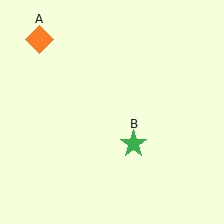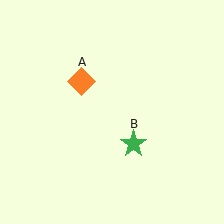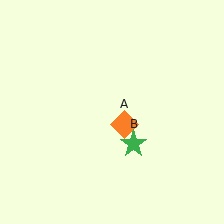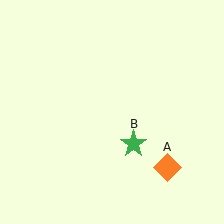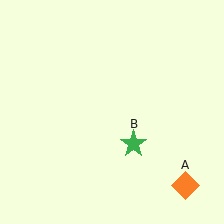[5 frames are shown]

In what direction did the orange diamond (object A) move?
The orange diamond (object A) moved down and to the right.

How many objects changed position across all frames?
1 object changed position: orange diamond (object A).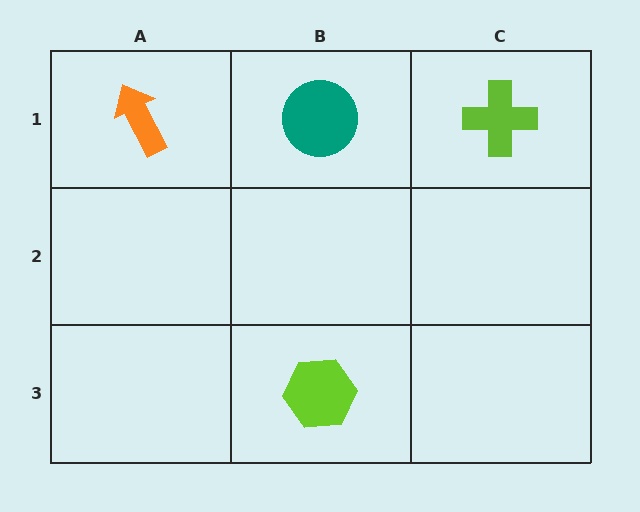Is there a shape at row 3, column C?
No, that cell is empty.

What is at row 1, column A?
An orange arrow.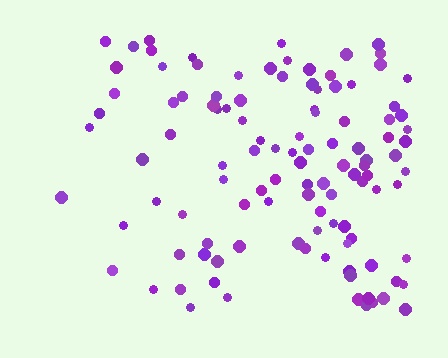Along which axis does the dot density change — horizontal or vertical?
Horizontal.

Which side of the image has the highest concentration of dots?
The right.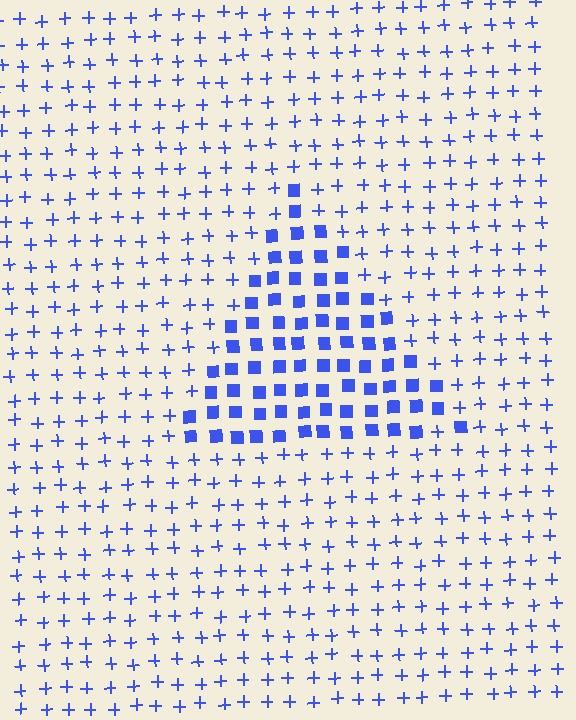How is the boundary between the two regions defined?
The boundary is defined by a change in element shape: squares inside vs. plus signs outside. All elements share the same color and spacing.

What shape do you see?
I see a triangle.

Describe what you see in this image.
The image is filled with small blue elements arranged in a uniform grid. A triangle-shaped region contains squares, while the surrounding area contains plus signs. The boundary is defined purely by the change in element shape.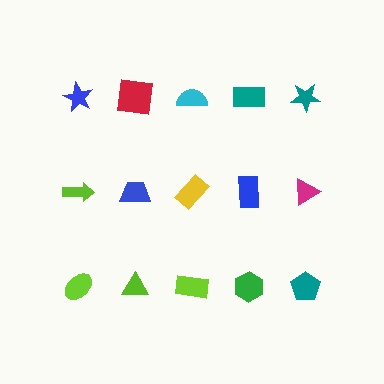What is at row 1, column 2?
A red square.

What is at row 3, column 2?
A lime triangle.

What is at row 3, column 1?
A lime ellipse.